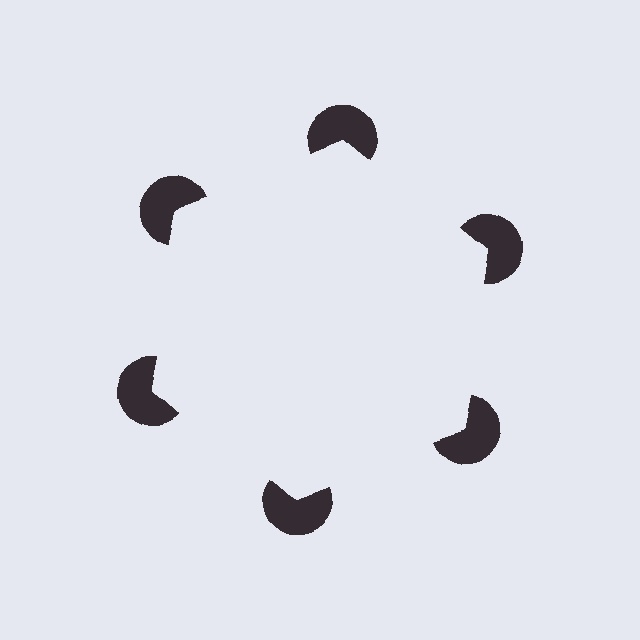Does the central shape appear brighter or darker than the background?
It typically appears slightly brighter than the background, even though no actual brightness change is drawn.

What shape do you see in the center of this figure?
An illusory hexagon — its edges are inferred from the aligned wedge cuts in the pac-man discs, not physically drawn.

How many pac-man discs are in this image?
There are 6 — one at each vertex of the illusory hexagon.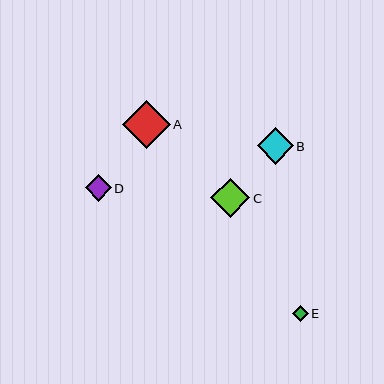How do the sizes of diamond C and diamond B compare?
Diamond C and diamond B are approximately the same size.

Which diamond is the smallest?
Diamond E is the smallest with a size of approximately 16 pixels.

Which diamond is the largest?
Diamond A is the largest with a size of approximately 48 pixels.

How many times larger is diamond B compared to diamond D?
Diamond B is approximately 1.4 times the size of diamond D.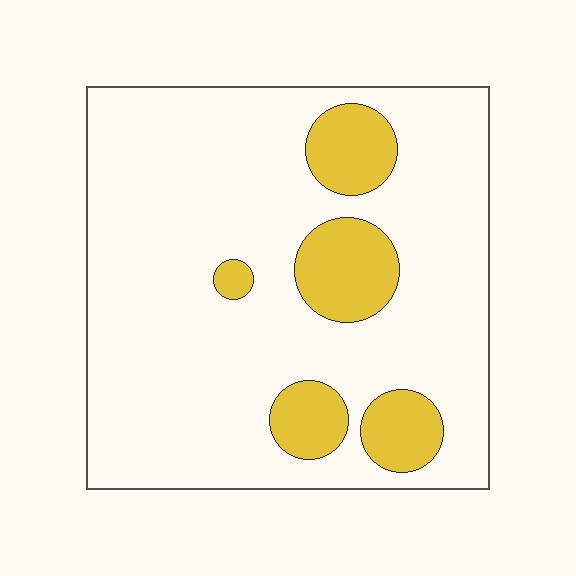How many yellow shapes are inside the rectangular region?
5.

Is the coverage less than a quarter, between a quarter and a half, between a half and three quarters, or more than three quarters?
Less than a quarter.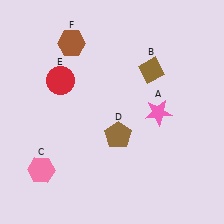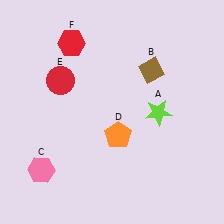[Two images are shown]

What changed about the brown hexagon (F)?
In Image 1, F is brown. In Image 2, it changed to red.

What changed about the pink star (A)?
In Image 1, A is pink. In Image 2, it changed to lime.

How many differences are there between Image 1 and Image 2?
There are 3 differences between the two images.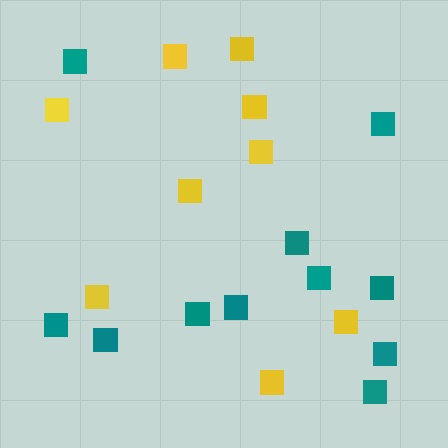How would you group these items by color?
There are 2 groups: one group of teal squares (11) and one group of yellow squares (9).